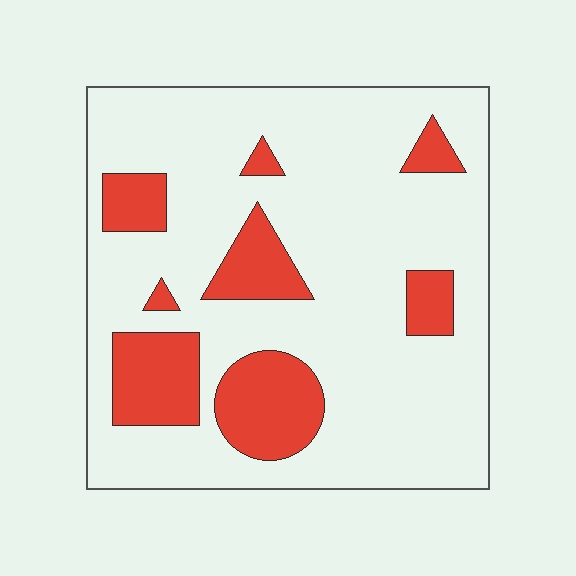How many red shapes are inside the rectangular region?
8.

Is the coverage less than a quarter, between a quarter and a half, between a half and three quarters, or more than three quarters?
Less than a quarter.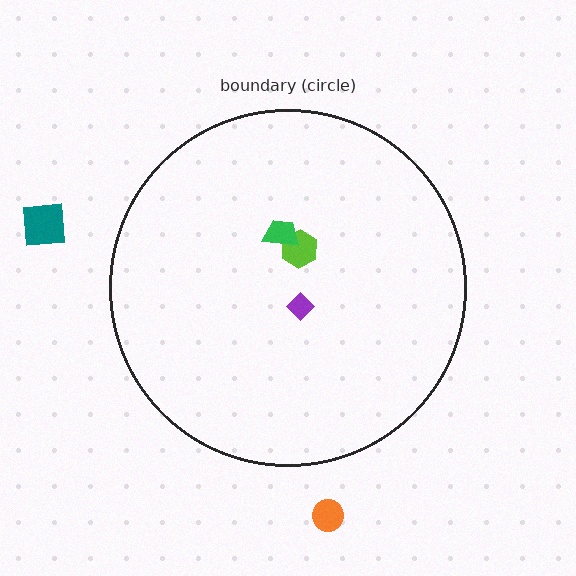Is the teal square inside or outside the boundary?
Outside.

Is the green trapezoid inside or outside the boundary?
Inside.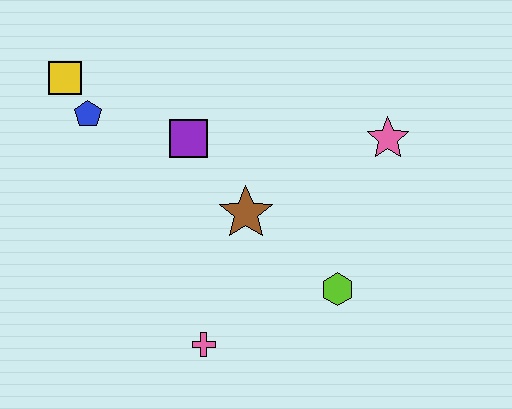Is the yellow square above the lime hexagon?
Yes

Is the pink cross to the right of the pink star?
No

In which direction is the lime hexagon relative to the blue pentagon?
The lime hexagon is to the right of the blue pentagon.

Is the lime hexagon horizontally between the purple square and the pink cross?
No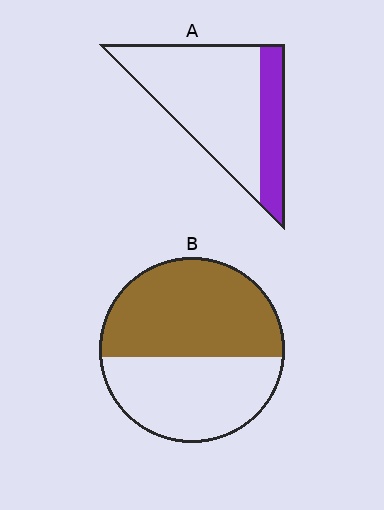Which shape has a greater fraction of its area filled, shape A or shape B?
Shape B.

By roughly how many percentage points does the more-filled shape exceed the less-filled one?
By roughly 30 percentage points (B over A).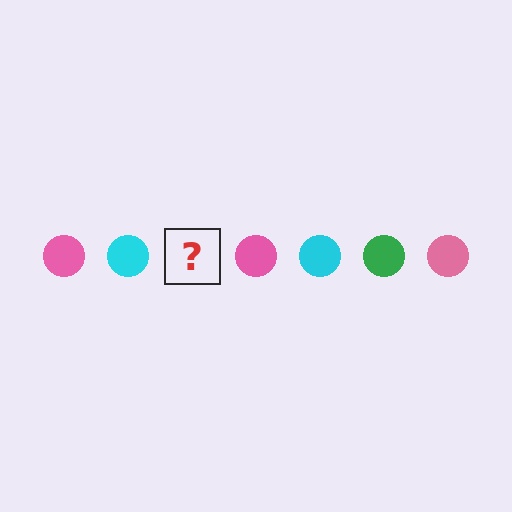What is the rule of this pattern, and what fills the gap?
The rule is that the pattern cycles through pink, cyan, green circles. The gap should be filled with a green circle.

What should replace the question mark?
The question mark should be replaced with a green circle.